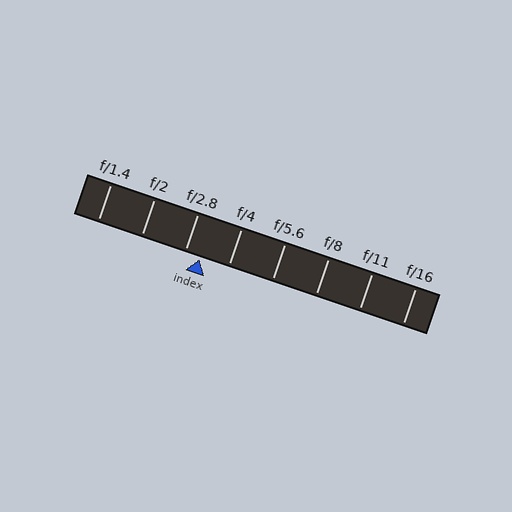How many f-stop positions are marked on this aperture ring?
There are 8 f-stop positions marked.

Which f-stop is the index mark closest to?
The index mark is closest to f/2.8.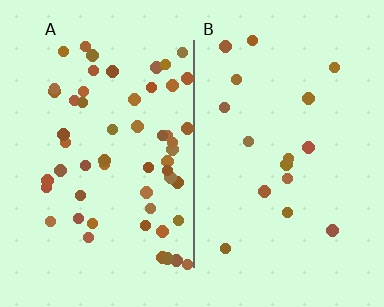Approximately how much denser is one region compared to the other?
Approximately 3.3× — region A over region B.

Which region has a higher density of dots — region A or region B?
A (the left).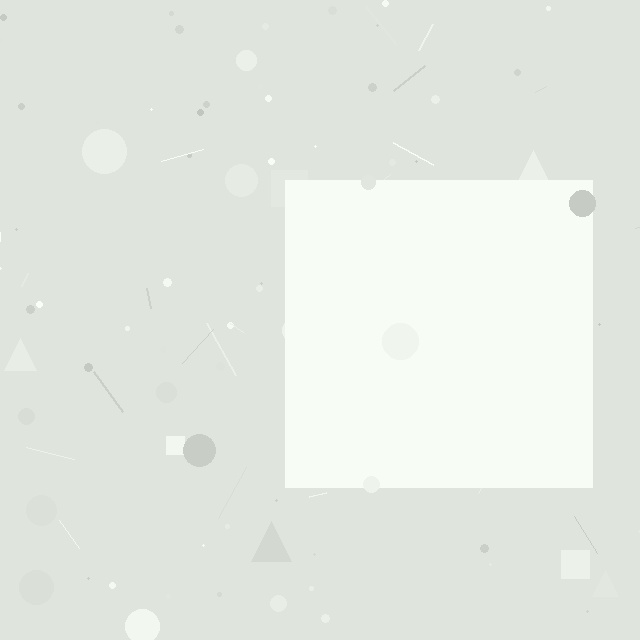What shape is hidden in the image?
A square is hidden in the image.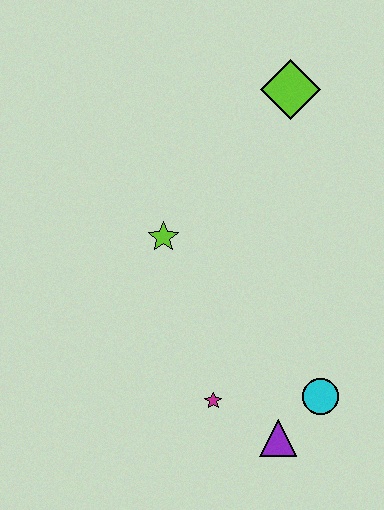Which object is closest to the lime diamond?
The lime star is closest to the lime diamond.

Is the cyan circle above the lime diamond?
No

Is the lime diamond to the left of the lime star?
No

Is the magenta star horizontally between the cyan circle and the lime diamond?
No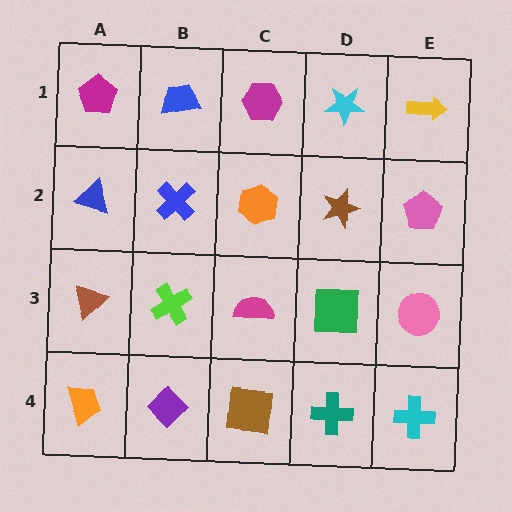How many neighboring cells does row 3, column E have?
3.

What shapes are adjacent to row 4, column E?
A pink circle (row 3, column E), a teal cross (row 4, column D).